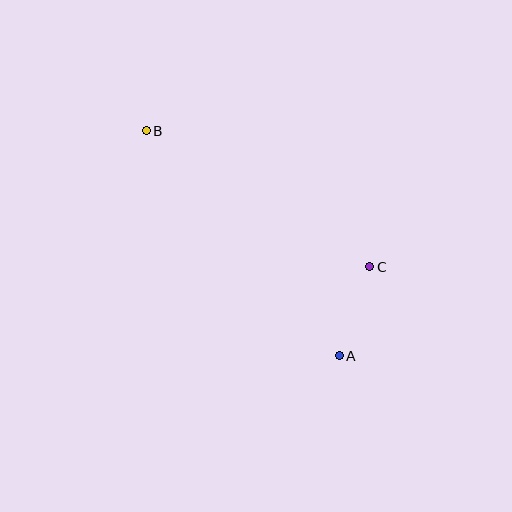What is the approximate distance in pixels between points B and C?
The distance between B and C is approximately 262 pixels.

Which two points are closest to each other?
Points A and C are closest to each other.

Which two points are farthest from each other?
Points A and B are farthest from each other.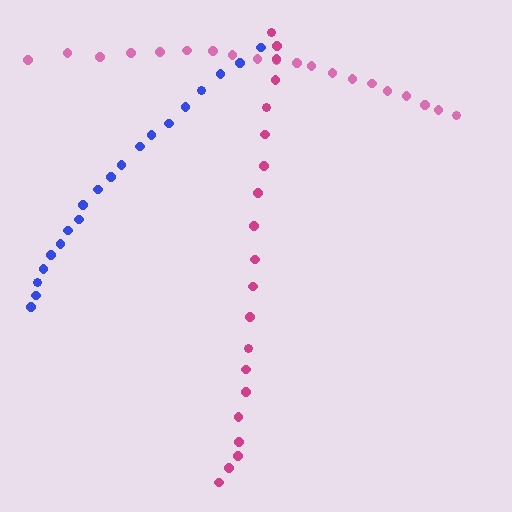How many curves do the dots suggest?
There are 3 distinct paths.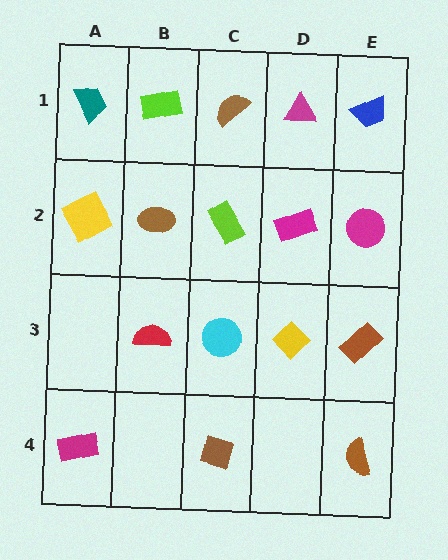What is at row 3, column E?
A brown rectangle.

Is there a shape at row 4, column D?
No, that cell is empty.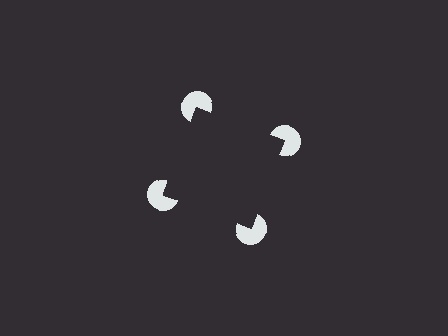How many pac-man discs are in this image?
There are 4 — one at each vertex of the illusory square.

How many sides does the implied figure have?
4 sides.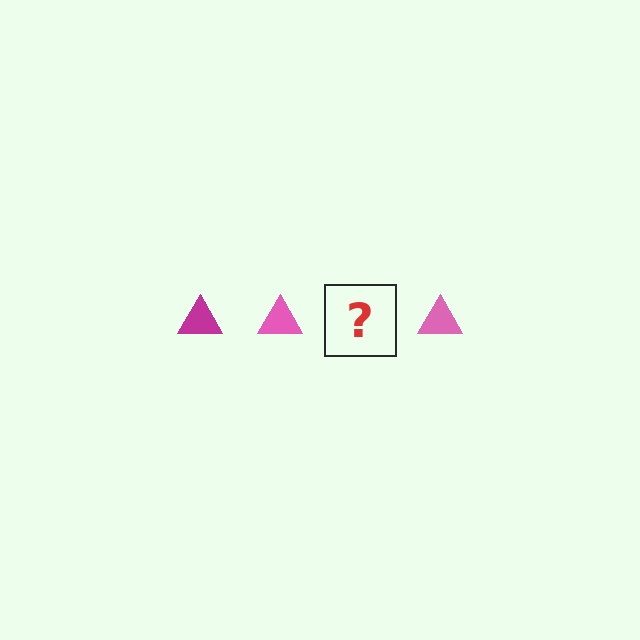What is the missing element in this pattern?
The missing element is a magenta triangle.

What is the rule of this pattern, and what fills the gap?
The rule is that the pattern cycles through magenta, pink triangles. The gap should be filled with a magenta triangle.